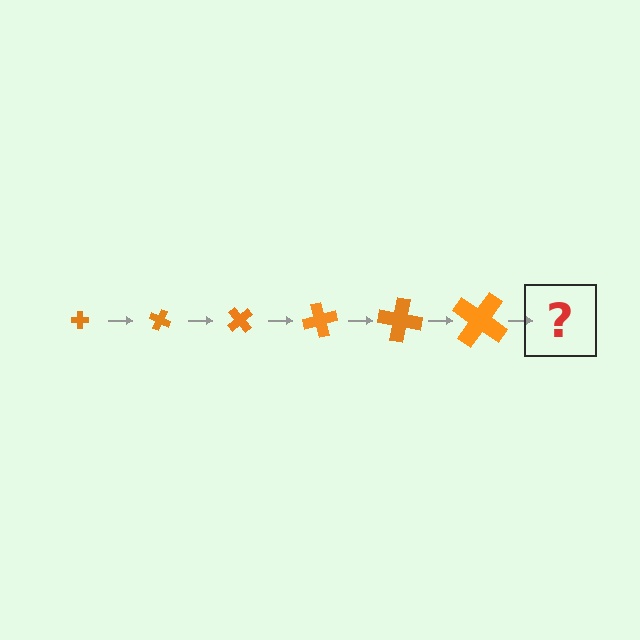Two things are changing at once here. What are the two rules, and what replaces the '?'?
The two rules are that the cross grows larger each step and it rotates 25 degrees each step. The '?' should be a cross, larger than the previous one and rotated 150 degrees from the start.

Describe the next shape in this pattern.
It should be a cross, larger than the previous one and rotated 150 degrees from the start.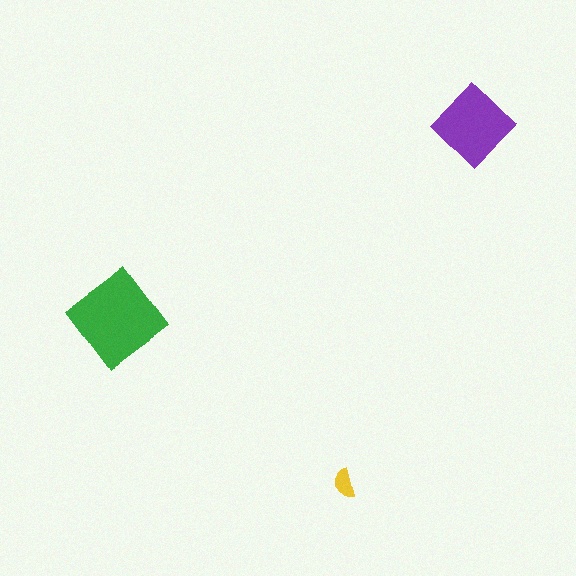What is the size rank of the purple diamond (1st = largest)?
2nd.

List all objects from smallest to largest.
The yellow semicircle, the purple diamond, the green diamond.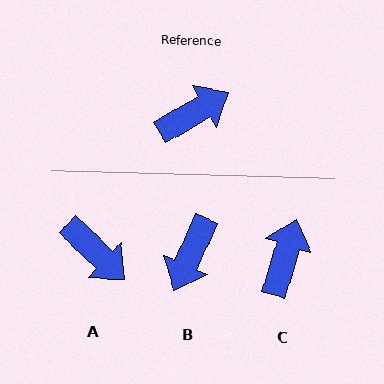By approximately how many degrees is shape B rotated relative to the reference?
Approximately 145 degrees clockwise.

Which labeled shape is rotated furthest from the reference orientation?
B, about 145 degrees away.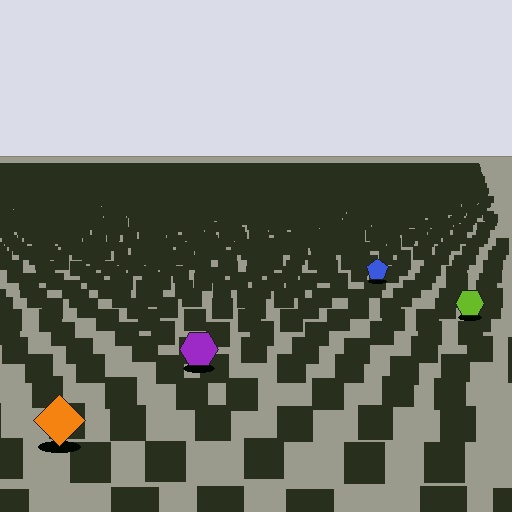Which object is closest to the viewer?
The orange diamond is closest. The texture marks near it are larger and more spread out.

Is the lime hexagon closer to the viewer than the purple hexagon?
No. The purple hexagon is closer — you can tell from the texture gradient: the ground texture is coarser near it.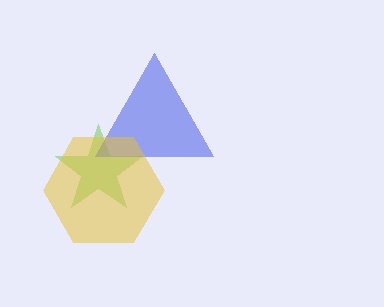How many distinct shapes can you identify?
There are 3 distinct shapes: a lime star, a blue triangle, a yellow hexagon.